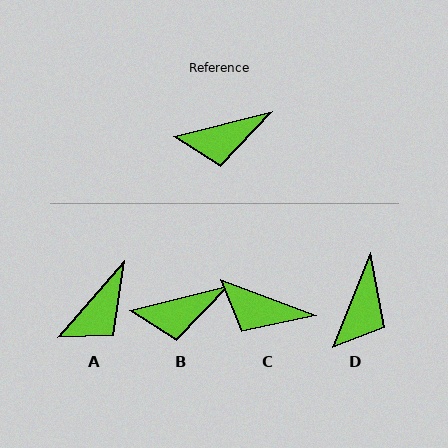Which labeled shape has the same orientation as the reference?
B.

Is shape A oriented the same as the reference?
No, it is off by about 35 degrees.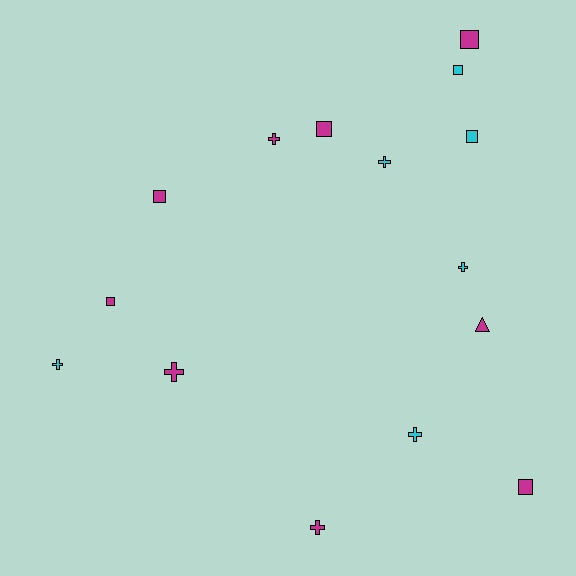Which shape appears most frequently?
Cross, with 7 objects.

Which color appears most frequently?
Magenta, with 9 objects.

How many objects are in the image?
There are 15 objects.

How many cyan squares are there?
There are 2 cyan squares.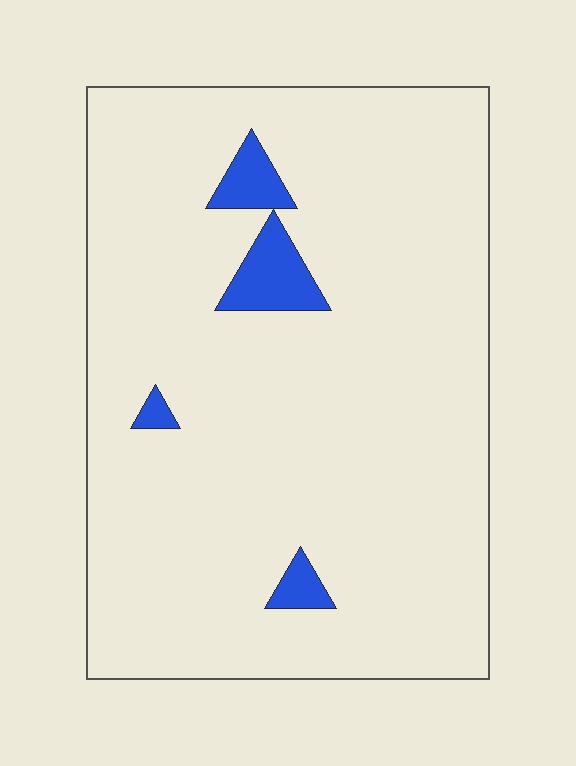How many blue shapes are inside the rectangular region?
4.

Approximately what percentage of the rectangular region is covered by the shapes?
Approximately 5%.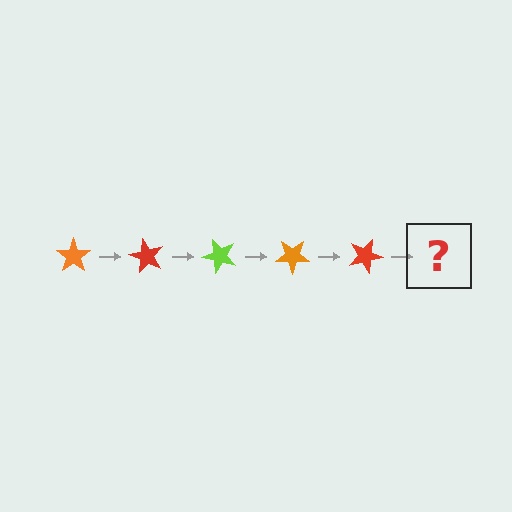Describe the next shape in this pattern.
It should be a lime star, rotated 300 degrees from the start.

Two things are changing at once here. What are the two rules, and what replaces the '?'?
The two rules are that it rotates 60 degrees each step and the color cycles through orange, red, and lime. The '?' should be a lime star, rotated 300 degrees from the start.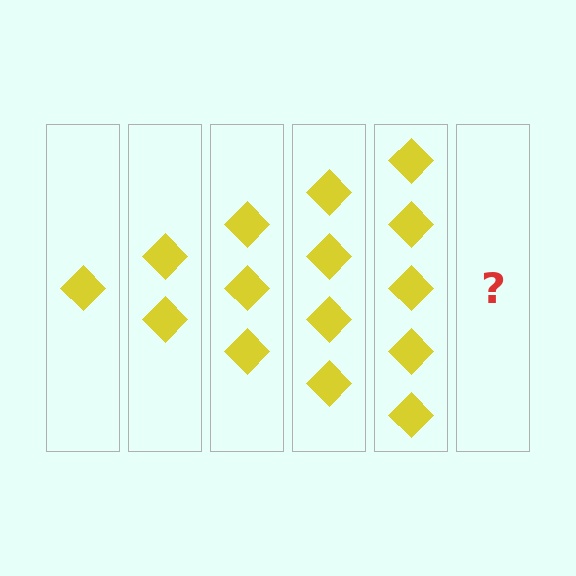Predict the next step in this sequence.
The next step is 6 diamonds.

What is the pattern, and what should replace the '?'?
The pattern is that each step adds one more diamond. The '?' should be 6 diamonds.